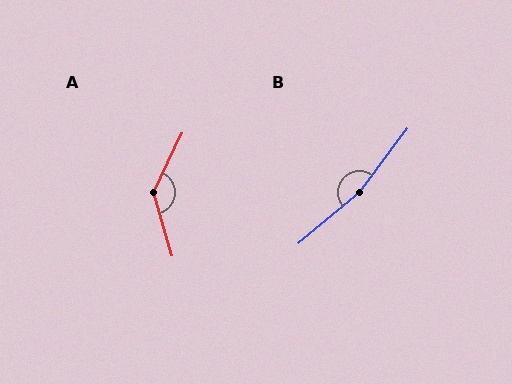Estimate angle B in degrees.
Approximately 167 degrees.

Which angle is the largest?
B, at approximately 167 degrees.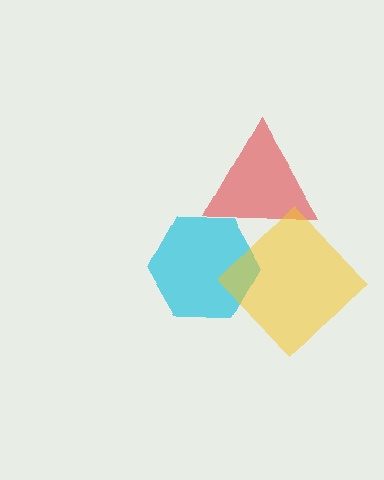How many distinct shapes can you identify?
There are 3 distinct shapes: a cyan hexagon, a red triangle, a yellow diamond.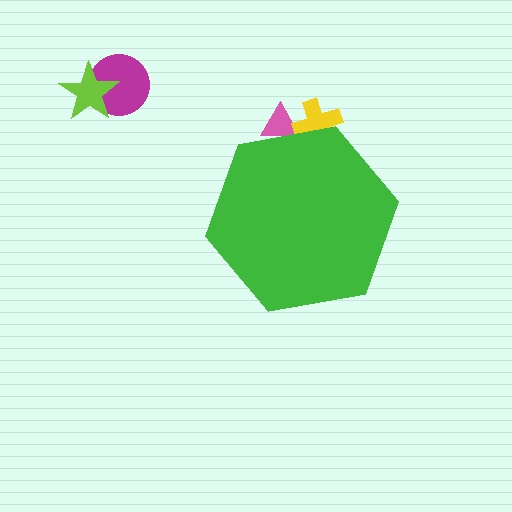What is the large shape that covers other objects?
A green hexagon.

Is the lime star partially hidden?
No, the lime star is fully visible.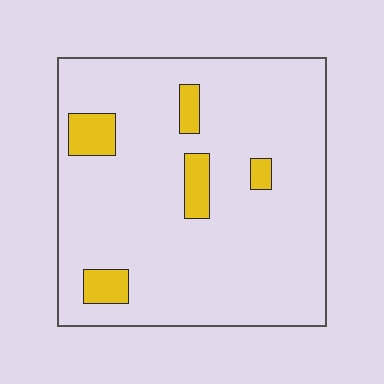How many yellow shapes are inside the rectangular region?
5.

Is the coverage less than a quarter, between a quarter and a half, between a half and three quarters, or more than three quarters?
Less than a quarter.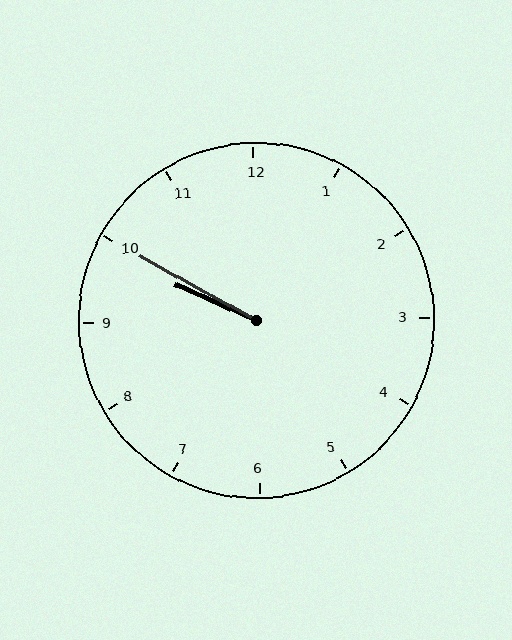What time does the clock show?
9:50.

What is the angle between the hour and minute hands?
Approximately 5 degrees.